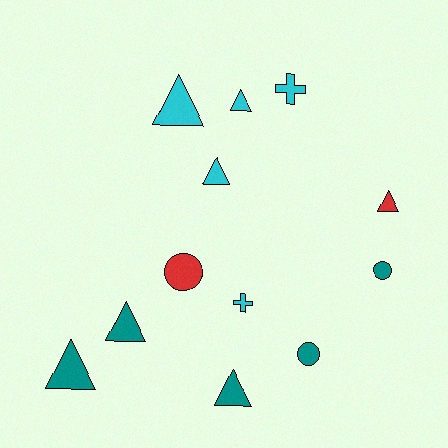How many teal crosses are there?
There are no teal crosses.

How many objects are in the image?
There are 12 objects.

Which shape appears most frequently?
Triangle, with 7 objects.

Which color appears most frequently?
Teal, with 5 objects.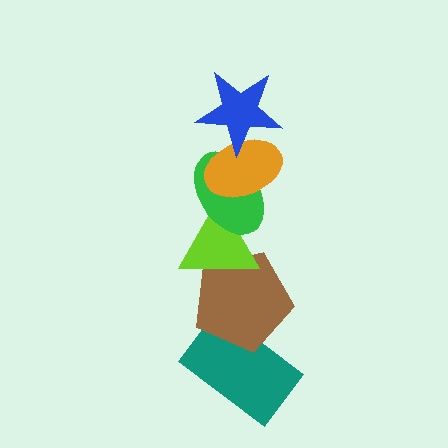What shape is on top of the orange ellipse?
The blue star is on top of the orange ellipse.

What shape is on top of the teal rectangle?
The brown pentagon is on top of the teal rectangle.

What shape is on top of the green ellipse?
The orange ellipse is on top of the green ellipse.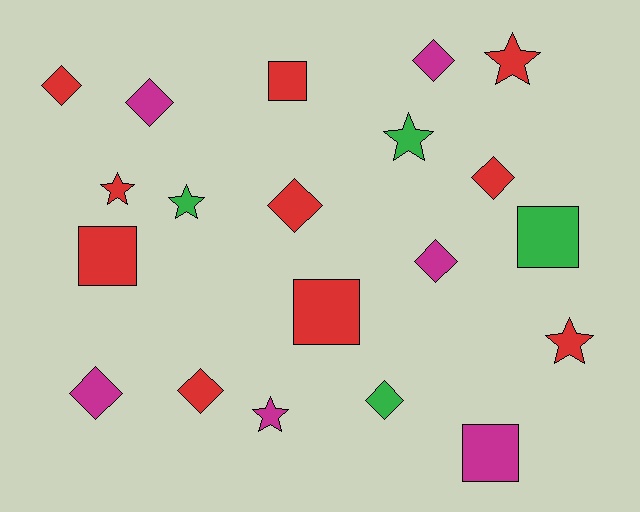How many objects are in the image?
There are 20 objects.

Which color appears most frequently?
Red, with 10 objects.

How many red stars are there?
There are 3 red stars.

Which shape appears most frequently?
Diamond, with 9 objects.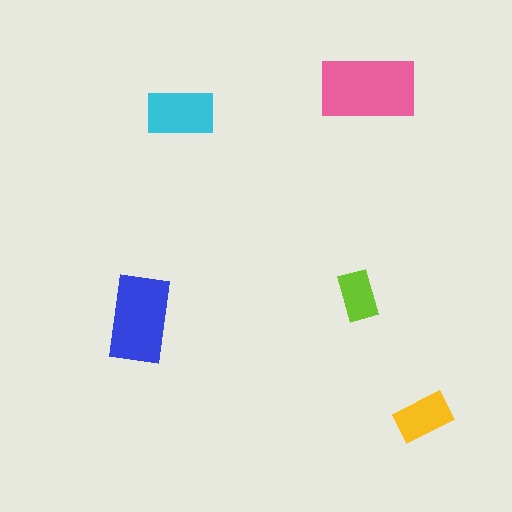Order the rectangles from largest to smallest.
the pink one, the blue one, the cyan one, the yellow one, the lime one.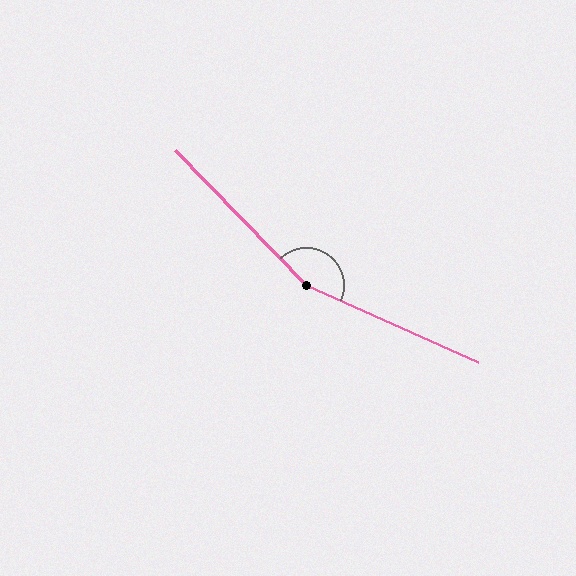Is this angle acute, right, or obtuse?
It is obtuse.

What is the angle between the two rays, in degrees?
Approximately 158 degrees.